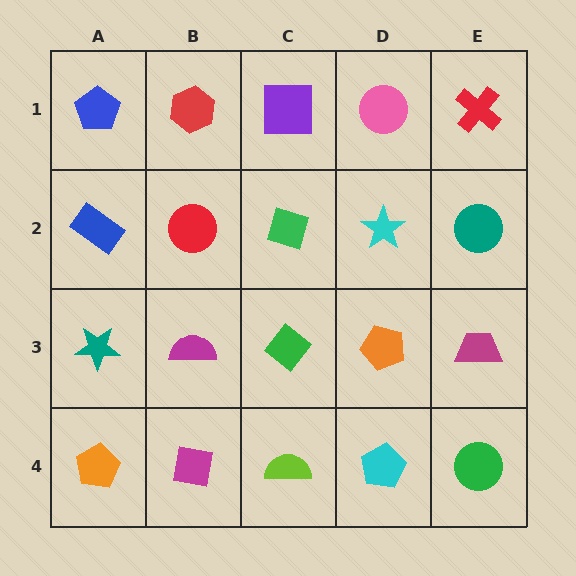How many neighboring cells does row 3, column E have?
3.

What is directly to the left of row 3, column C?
A magenta semicircle.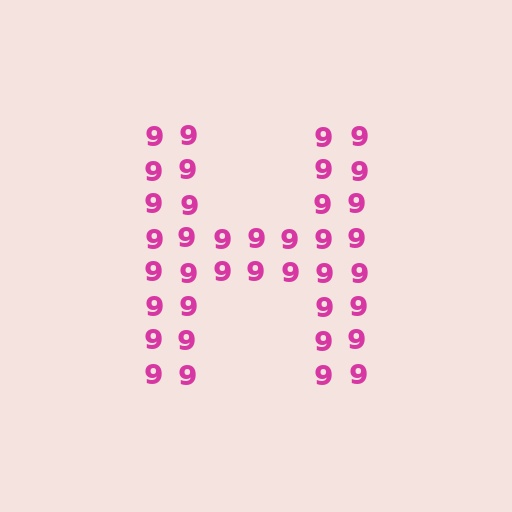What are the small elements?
The small elements are digit 9's.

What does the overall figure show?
The overall figure shows the letter H.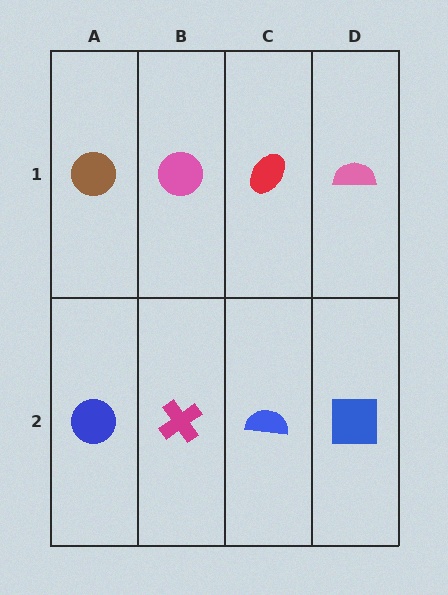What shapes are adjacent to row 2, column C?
A red ellipse (row 1, column C), a magenta cross (row 2, column B), a blue square (row 2, column D).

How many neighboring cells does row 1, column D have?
2.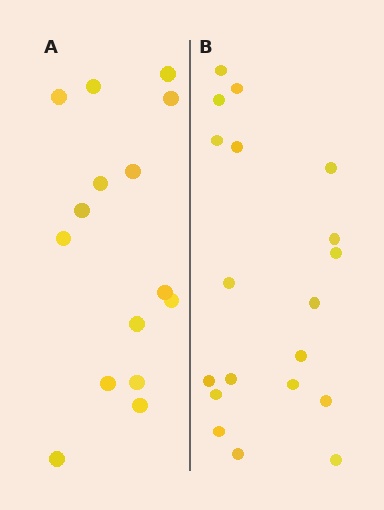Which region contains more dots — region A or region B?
Region B (the right region) has more dots.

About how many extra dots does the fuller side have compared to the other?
Region B has about 4 more dots than region A.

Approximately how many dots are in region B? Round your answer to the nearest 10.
About 20 dots. (The exact count is 19, which rounds to 20.)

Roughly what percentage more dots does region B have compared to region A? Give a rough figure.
About 25% more.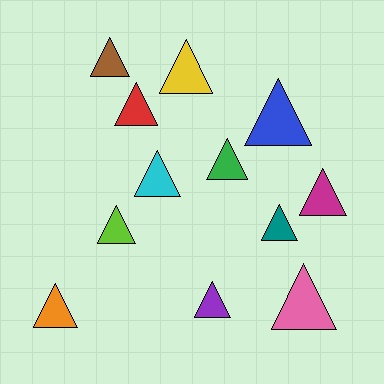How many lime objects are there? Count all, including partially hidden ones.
There is 1 lime object.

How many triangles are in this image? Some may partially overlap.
There are 12 triangles.